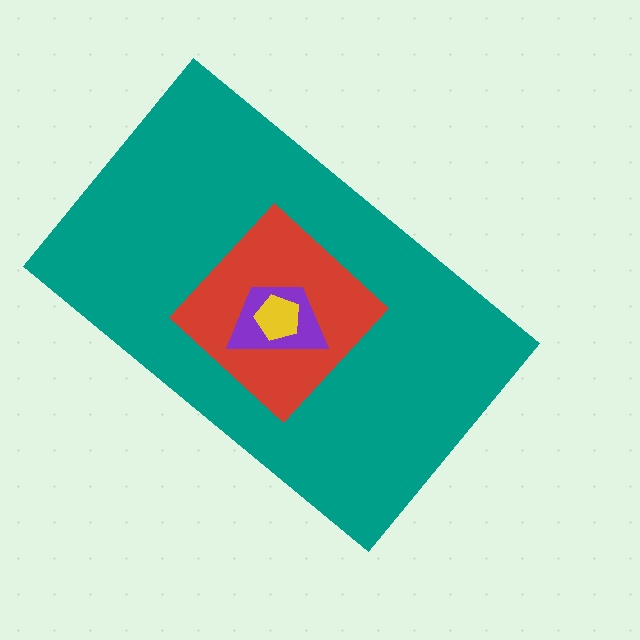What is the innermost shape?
The yellow pentagon.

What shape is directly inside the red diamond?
The purple trapezoid.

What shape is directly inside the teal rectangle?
The red diamond.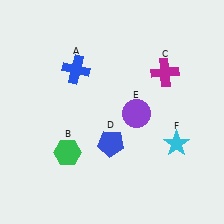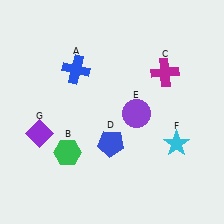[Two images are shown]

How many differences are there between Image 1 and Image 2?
There is 1 difference between the two images.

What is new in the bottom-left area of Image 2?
A purple diamond (G) was added in the bottom-left area of Image 2.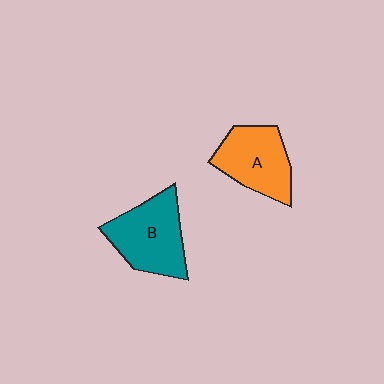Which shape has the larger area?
Shape B (teal).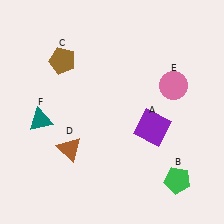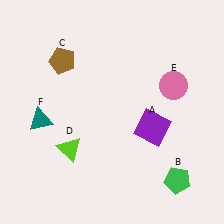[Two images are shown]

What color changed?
The triangle (D) changed from brown in Image 1 to lime in Image 2.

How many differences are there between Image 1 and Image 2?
There is 1 difference between the two images.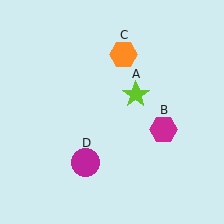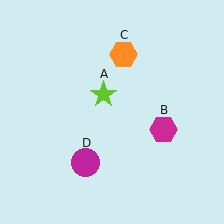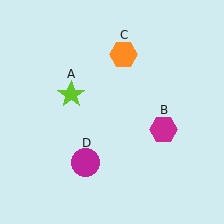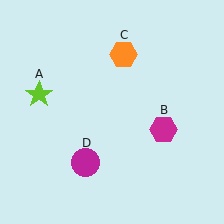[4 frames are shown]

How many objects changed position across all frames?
1 object changed position: lime star (object A).